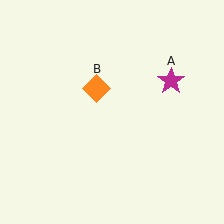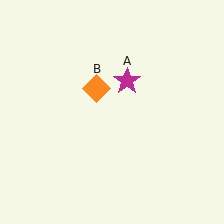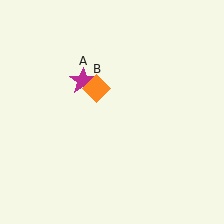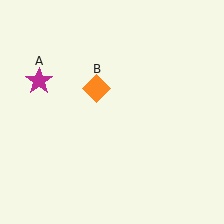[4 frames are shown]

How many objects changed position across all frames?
1 object changed position: magenta star (object A).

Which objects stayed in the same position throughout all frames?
Orange diamond (object B) remained stationary.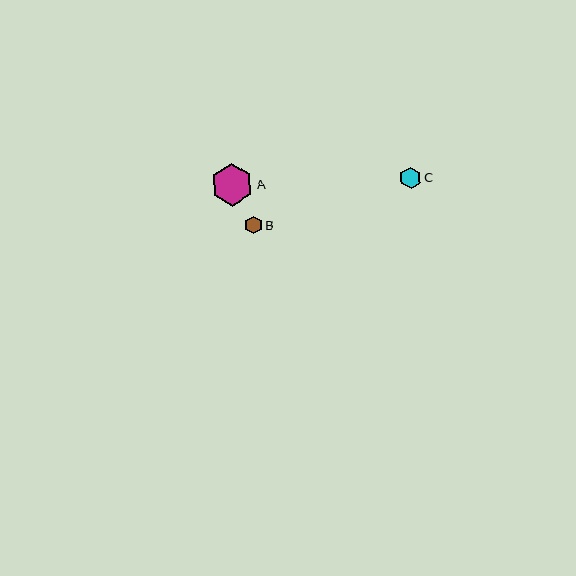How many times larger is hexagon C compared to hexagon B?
Hexagon C is approximately 1.2 times the size of hexagon B.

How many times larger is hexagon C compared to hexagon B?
Hexagon C is approximately 1.2 times the size of hexagon B.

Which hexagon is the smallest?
Hexagon B is the smallest with a size of approximately 17 pixels.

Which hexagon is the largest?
Hexagon A is the largest with a size of approximately 42 pixels.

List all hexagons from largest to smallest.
From largest to smallest: A, C, B.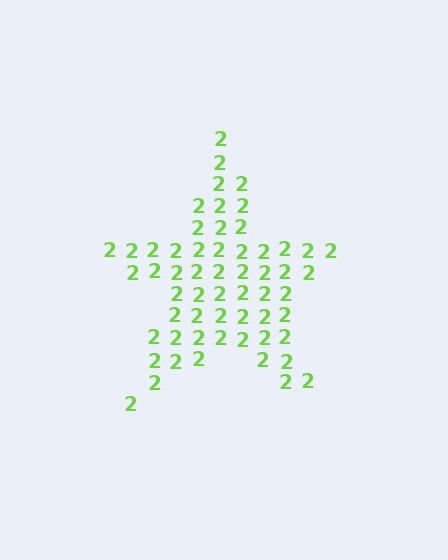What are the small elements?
The small elements are digit 2's.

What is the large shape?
The large shape is a star.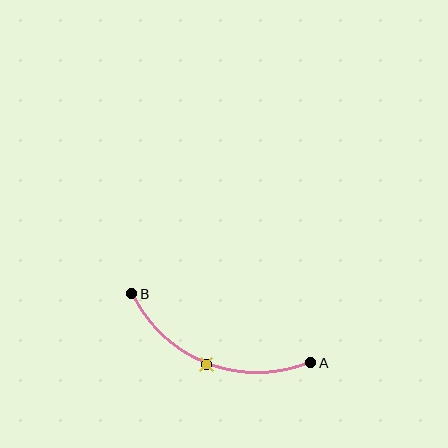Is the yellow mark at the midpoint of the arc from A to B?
Yes. The yellow mark lies on the arc at equal arc-length from both A and B — it is the arc midpoint.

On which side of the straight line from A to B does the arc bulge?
The arc bulges below the straight line connecting A and B.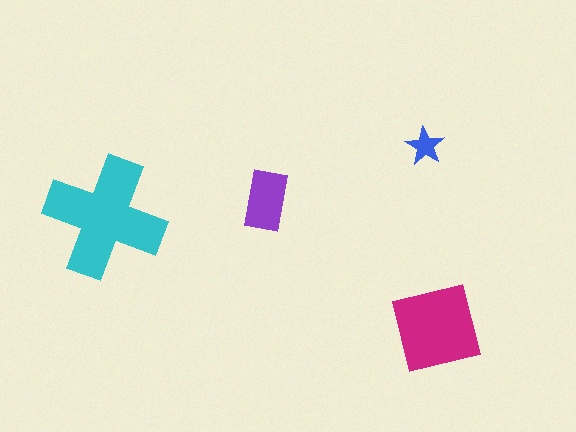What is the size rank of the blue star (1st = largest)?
4th.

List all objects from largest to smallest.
The cyan cross, the magenta square, the purple rectangle, the blue star.